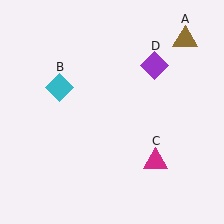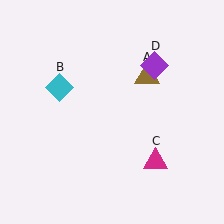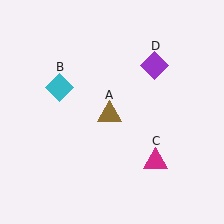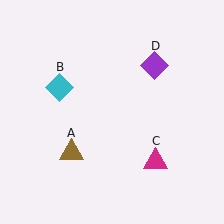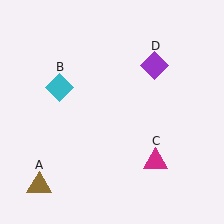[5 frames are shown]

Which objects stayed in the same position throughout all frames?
Cyan diamond (object B) and magenta triangle (object C) and purple diamond (object D) remained stationary.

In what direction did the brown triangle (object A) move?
The brown triangle (object A) moved down and to the left.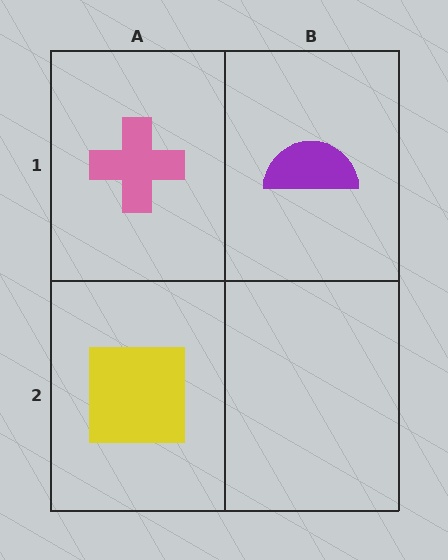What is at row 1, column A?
A pink cross.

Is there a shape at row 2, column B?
No, that cell is empty.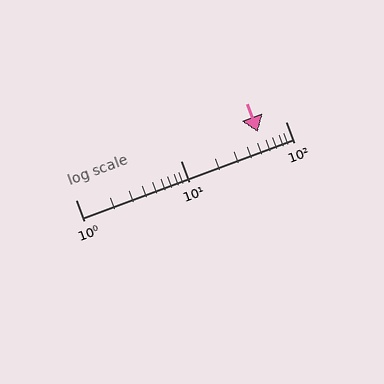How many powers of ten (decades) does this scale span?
The scale spans 2 decades, from 1 to 100.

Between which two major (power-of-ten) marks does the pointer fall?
The pointer is between 10 and 100.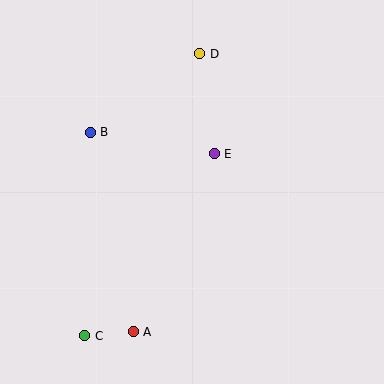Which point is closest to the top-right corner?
Point D is closest to the top-right corner.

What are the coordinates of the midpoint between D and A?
The midpoint between D and A is at (167, 193).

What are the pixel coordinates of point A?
Point A is at (133, 332).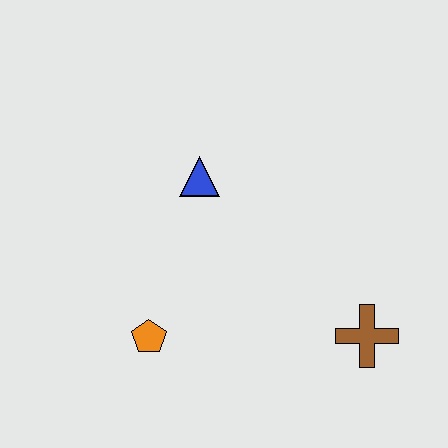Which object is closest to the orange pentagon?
The blue triangle is closest to the orange pentagon.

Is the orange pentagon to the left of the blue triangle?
Yes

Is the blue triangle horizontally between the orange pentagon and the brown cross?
Yes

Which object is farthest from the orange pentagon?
The brown cross is farthest from the orange pentagon.